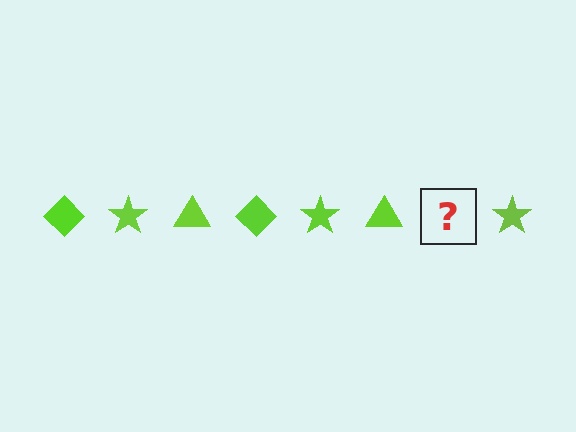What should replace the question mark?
The question mark should be replaced with a lime diamond.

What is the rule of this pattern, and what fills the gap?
The rule is that the pattern cycles through diamond, star, triangle shapes in lime. The gap should be filled with a lime diamond.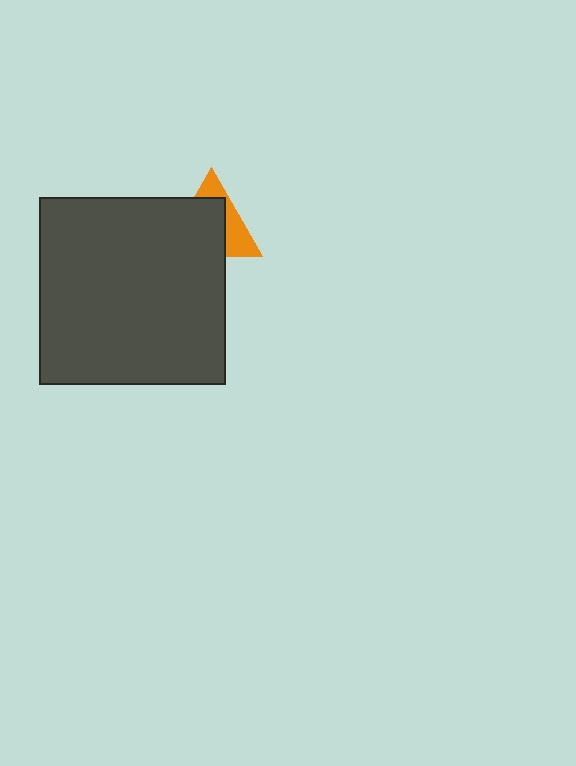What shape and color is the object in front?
The object in front is a dark gray square.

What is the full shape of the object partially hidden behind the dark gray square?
The partially hidden object is an orange triangle.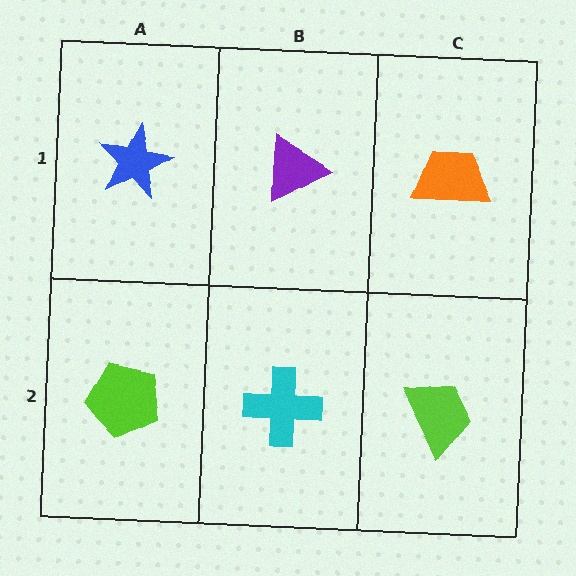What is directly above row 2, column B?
A purple triangle.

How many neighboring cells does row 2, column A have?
2.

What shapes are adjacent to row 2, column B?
A purple triangle (row 1, column B), a lime pentagon (row 2, column A), a lime trapezoid (row 2, column C).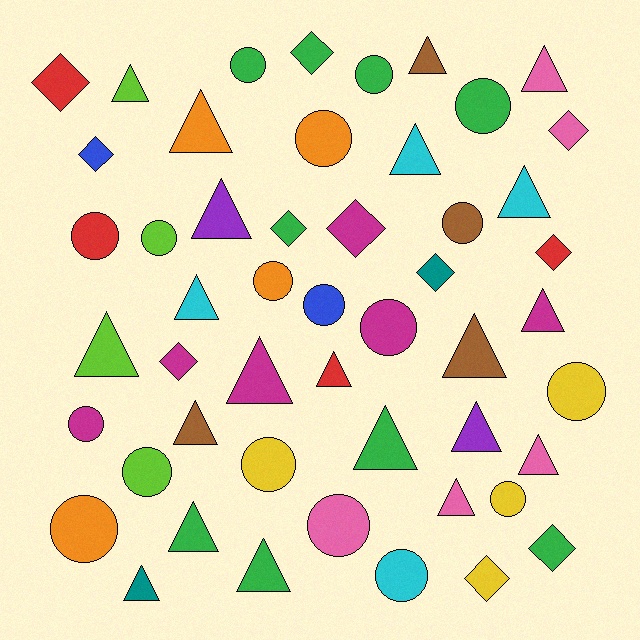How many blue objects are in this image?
There are 2 blue objects.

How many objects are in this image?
There are 50 objects.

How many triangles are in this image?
There are 21 triangles.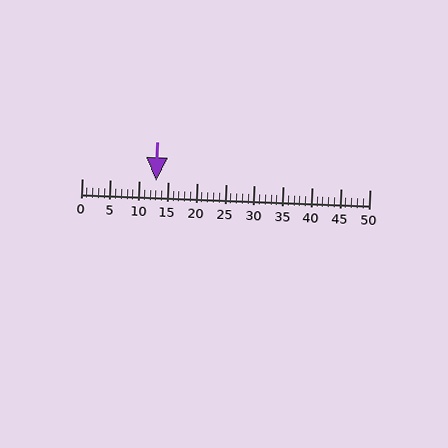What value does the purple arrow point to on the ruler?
The purple arrow points to approximately 13.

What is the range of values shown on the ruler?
The ruler shows values from 0 to 50.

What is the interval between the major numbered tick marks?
The major tick marks are spaced 5 units apart.